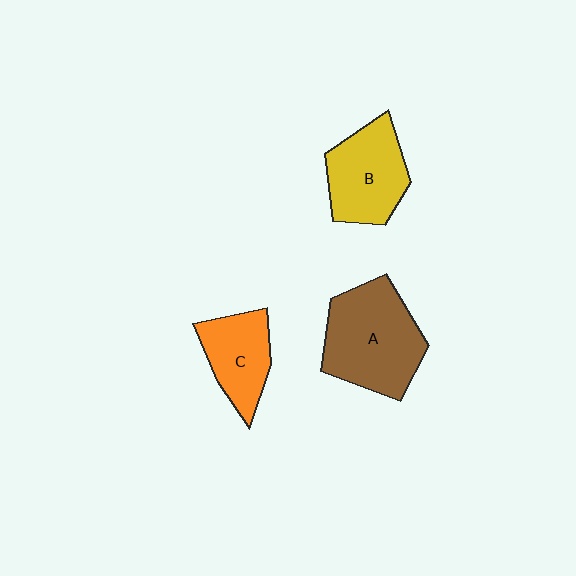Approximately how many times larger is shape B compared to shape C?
Approximately 1.2 times.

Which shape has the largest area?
Shape A (brown).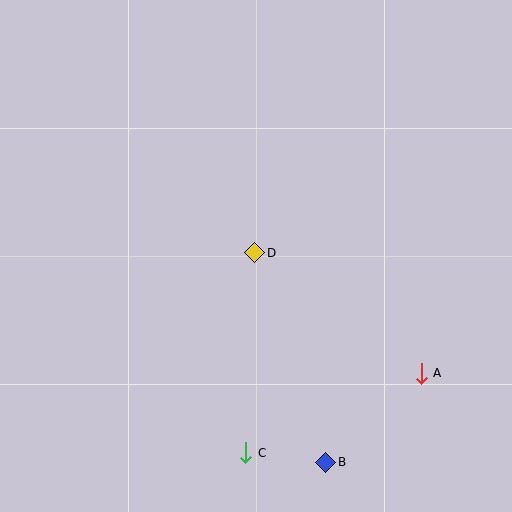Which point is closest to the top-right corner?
Point D is closest to the top-right corner.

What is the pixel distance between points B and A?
The distance between B and A is 130 pixels.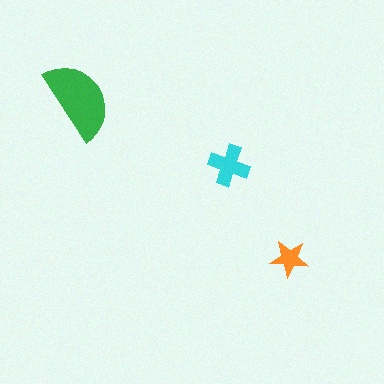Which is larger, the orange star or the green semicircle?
The green semicircle.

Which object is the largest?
The green semicircle.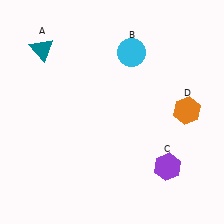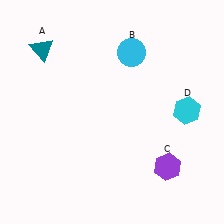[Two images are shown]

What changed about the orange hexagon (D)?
In Image 1, D is orange. In Image 2, it changed to cyan.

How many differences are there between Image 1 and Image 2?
There is 1 difference between the two images.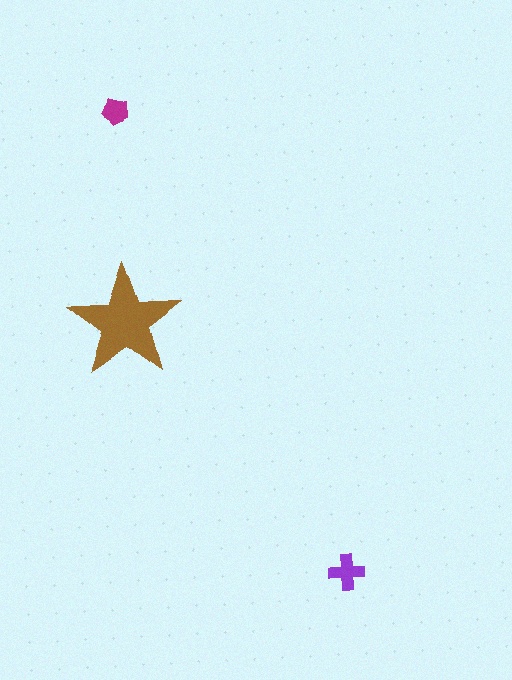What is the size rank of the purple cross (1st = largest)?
2nd.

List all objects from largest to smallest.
The brown star, the purple cross, the magenta pentagon.